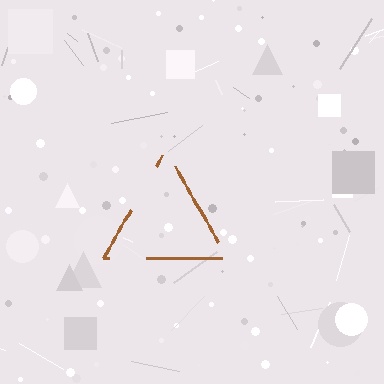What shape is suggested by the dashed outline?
The dashed outline suggests a triangle.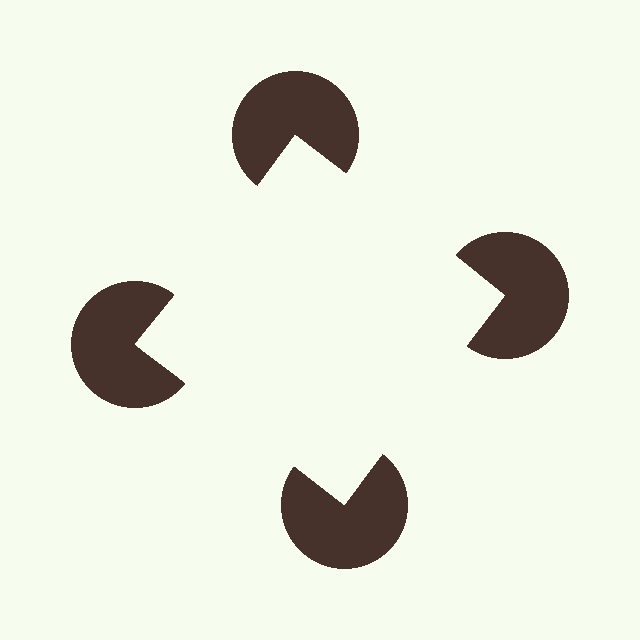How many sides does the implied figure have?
4 sides.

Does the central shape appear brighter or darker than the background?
It typically appears slightly brighter than the background, even though no actual brightness change is drawn.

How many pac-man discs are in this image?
There are 4 — one at each vertex of the illusory square.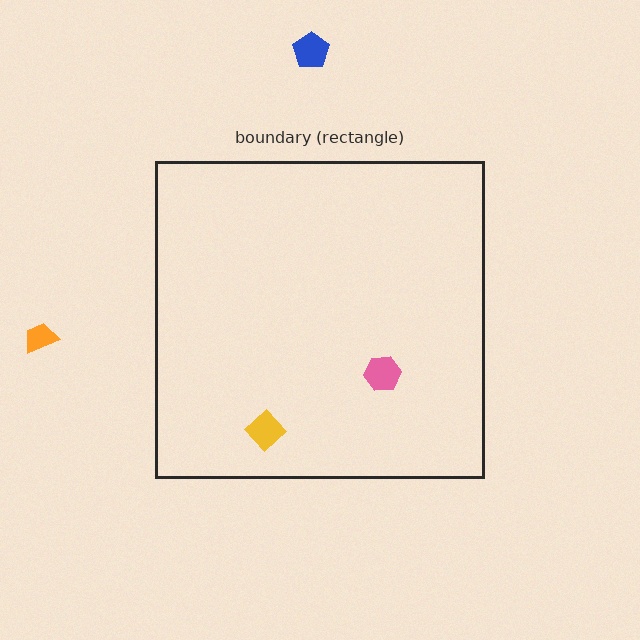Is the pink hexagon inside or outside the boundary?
Inside.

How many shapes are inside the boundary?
2 inside, 2 outside.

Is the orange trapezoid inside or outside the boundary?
Outside.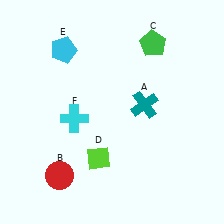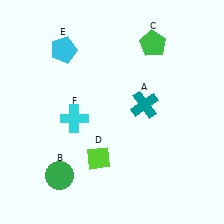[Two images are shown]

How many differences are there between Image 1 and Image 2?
There is 1 difference between the two images.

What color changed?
The circle (B) changed from red in Image 1 to green in Image 2.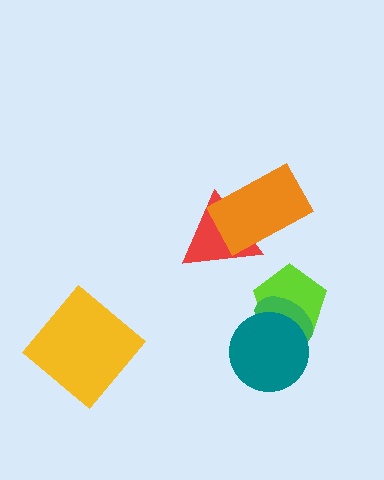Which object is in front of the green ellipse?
The teal circle is in front of the green ellipse.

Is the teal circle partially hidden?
No, no other shape covers it.